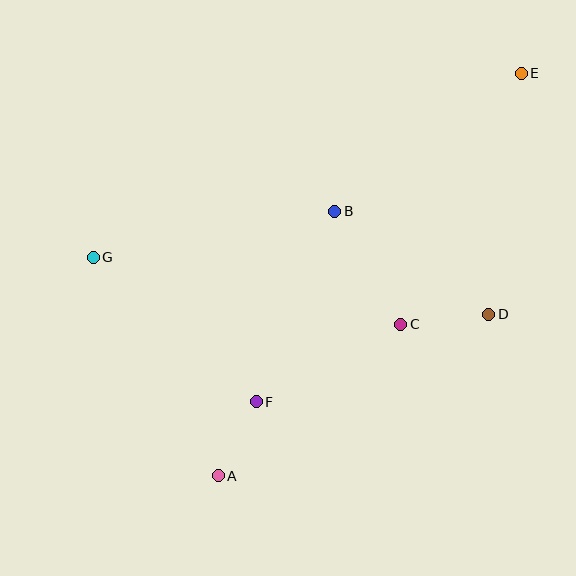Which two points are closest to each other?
Points A and F are closest to each other.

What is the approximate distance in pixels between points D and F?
The distance between D and F is approximately 249 pixels.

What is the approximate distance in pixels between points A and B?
The distance between A and B is approximately 289 pixels.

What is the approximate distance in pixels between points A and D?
The distance between A and D is approximately 315 pixels.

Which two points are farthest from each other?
Points A and E are farthest from each other.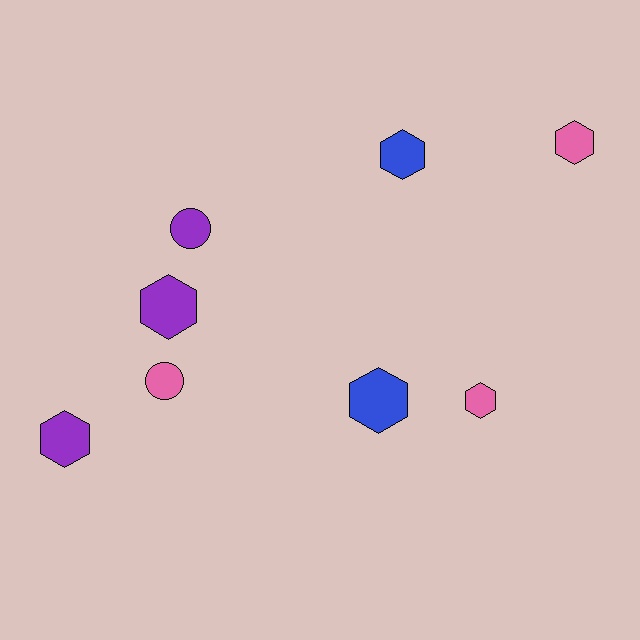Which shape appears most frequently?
Hexagon, with 6 objects.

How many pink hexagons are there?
There are 2 pink hexagons.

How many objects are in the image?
There are 8 objects.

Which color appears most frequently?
Pink, with 3 objects.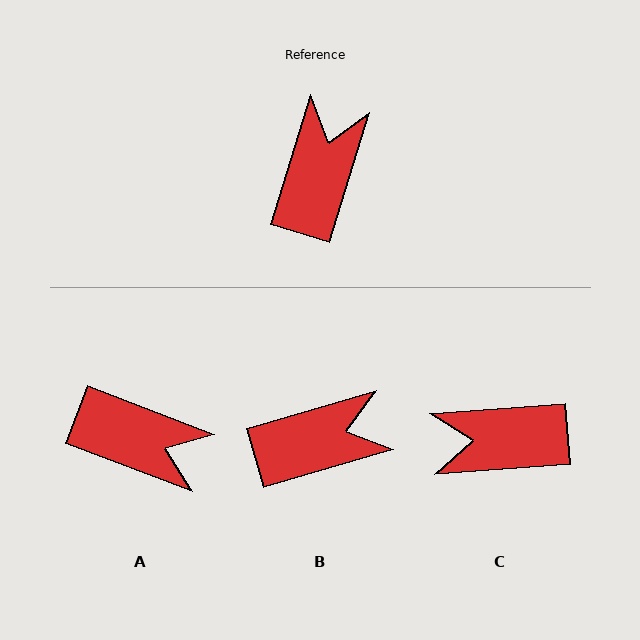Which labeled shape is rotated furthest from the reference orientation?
C, about 111 degrees away.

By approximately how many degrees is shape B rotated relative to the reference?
Approximately 57 degrees clockwise.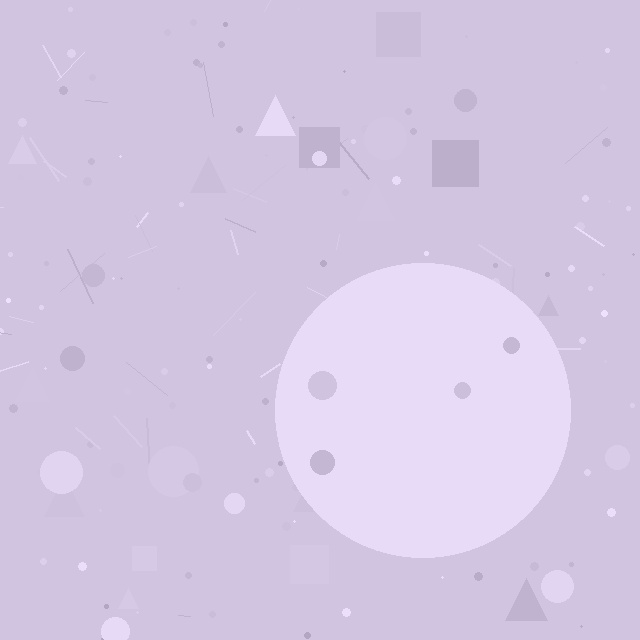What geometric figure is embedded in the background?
A circle is embedded in the background.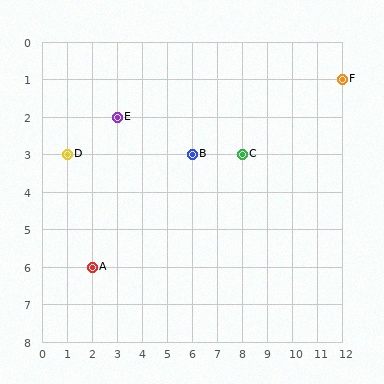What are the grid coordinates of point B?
Point B is at grid coordinates (6, 3).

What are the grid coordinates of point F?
Point F is at grid coordinates (12, 1).